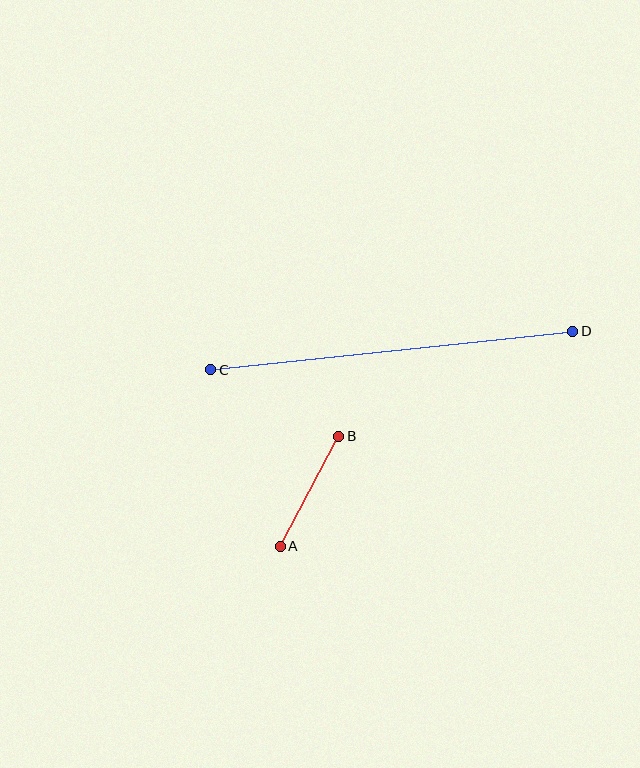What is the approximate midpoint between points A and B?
The midpoint is at approximately (309, 491) pixels.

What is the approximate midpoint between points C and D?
The midpoint is at approximately (392, 350) pixels.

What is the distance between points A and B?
The distance is approximately 125 pixels.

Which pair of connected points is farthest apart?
Points C and D are farthest apart.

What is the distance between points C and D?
The distance is approximately 364 pixels.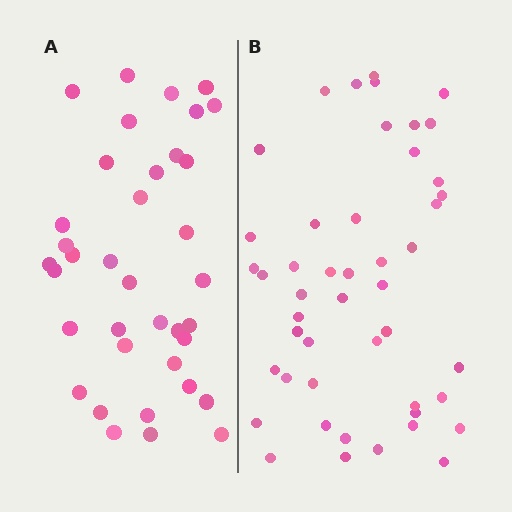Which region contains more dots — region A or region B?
Region B (the right region) has more dots.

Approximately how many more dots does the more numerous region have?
Region B has roughly 10 or so more dots than region A.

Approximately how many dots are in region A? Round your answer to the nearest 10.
About 40 dots. (The exact count is 37, which rounds to 40.)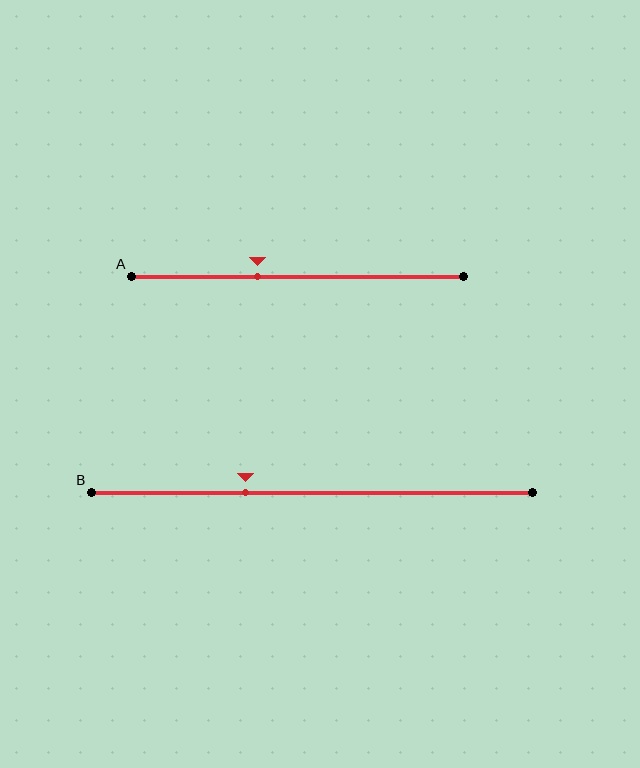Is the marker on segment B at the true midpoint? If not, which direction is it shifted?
No, the marker on segment B is shifted to the left by about 15% of the segment length.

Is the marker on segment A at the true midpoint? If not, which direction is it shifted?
No, the marker on segment A is shifted to the left by about 12% of the segment length.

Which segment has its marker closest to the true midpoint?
Segment A has its marker closest to the true midpoint.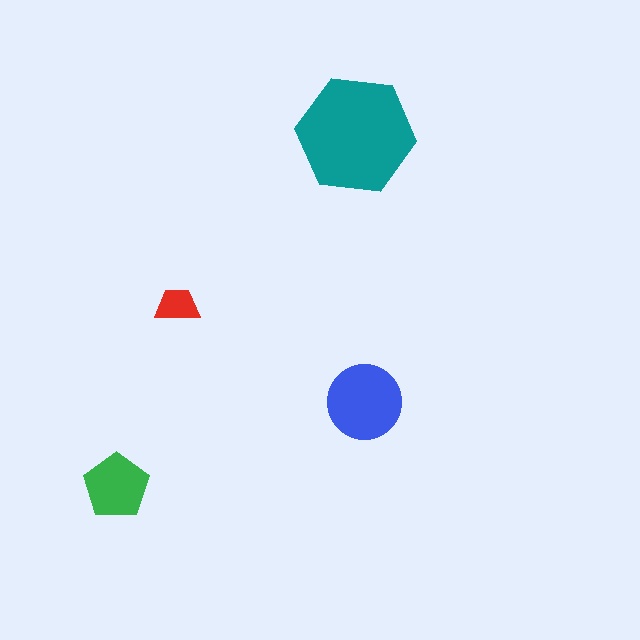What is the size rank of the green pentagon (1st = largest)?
3rd.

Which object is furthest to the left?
The green pentagon is leftmost.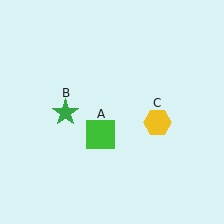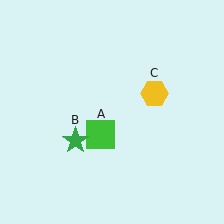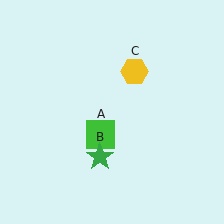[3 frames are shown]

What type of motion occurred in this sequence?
The green star (object B), yellow hexagon (object C) rotated counterclockwise around the center of the scene.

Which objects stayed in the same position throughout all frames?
Green square (object A) remained stationary.